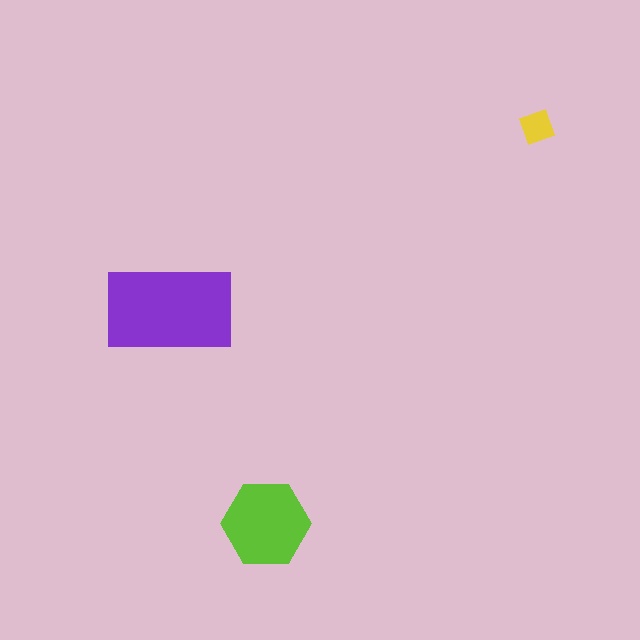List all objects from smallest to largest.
The yellow diamond, the lime hexagon, the purple rectangle.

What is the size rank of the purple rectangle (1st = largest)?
1st.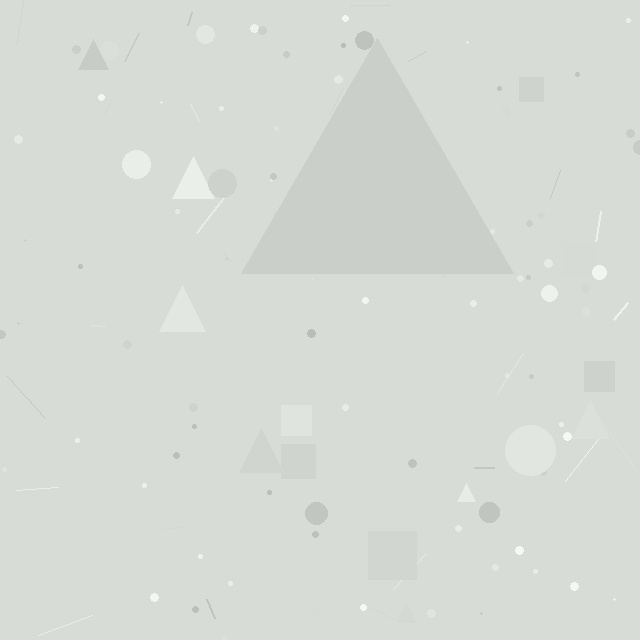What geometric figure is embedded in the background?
A triangle is embedded in the background.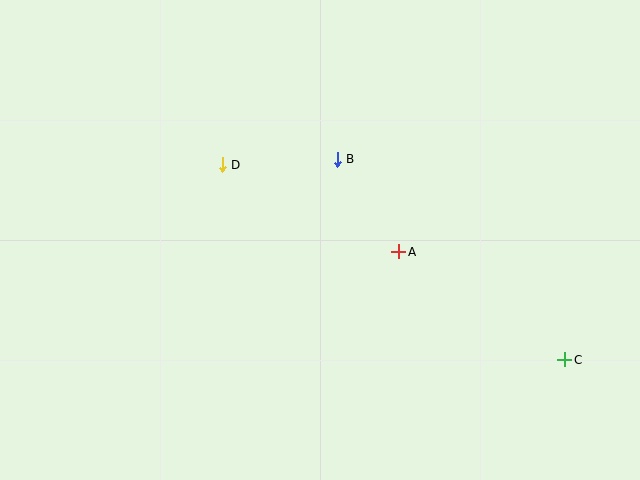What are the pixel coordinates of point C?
Point C is at (565, 360).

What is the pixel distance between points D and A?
The distance between D and A is 197 pixels.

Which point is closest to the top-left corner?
Point D is closest to the top-left corner.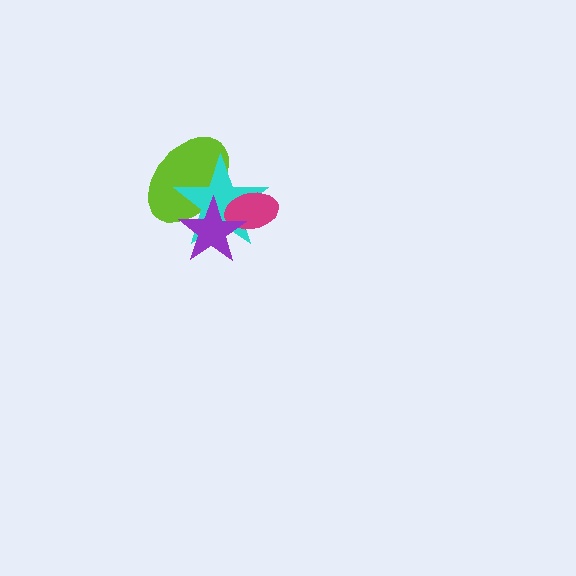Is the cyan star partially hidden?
Yes, it is partially covered by another shape.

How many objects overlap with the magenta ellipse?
2 objects overlap with the magenta ellipse.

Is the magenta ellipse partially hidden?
Yes, it is partially covered by another shape.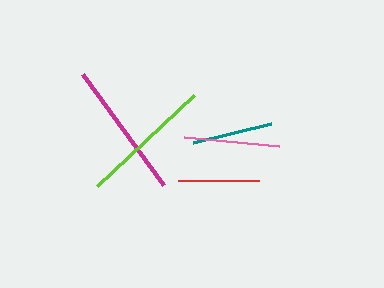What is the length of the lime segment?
The lime segment is approximately 133 pixels long.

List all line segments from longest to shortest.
From longest to shortest: magenta, lime, pink, teal, red.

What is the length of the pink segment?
The pink segment is approximately 95 pixels long.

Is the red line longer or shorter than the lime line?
The lime line is longer than the red line.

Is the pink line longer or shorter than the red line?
The pink line is longer than the red line.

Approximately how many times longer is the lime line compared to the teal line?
The lime line is approximately 1.7 times the length of the teal line.